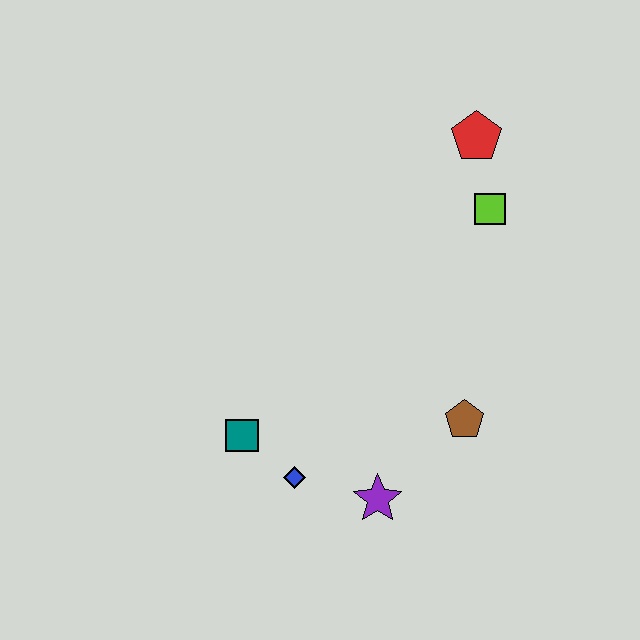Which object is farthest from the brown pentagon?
The red pentagon is farthest from the brown pentagon.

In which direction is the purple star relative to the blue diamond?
The purple star is to the right of the blue diamond.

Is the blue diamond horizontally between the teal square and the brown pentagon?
Yes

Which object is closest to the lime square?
The red pentagon is closest to the lime square.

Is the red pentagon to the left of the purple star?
No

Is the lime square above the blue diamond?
Yes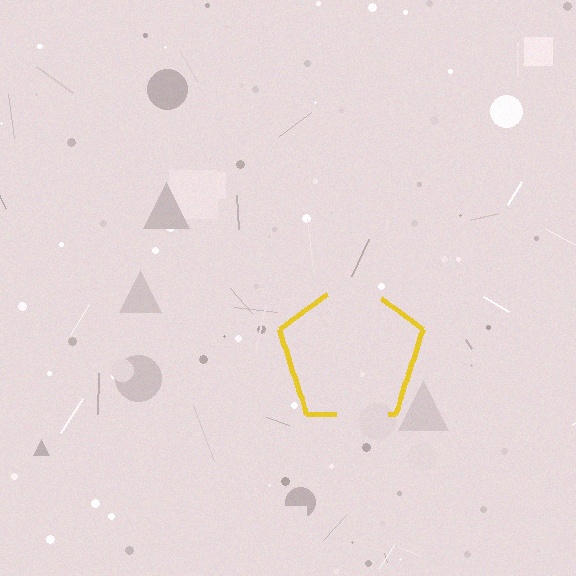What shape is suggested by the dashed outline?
The dashed outline suggests a pentagon.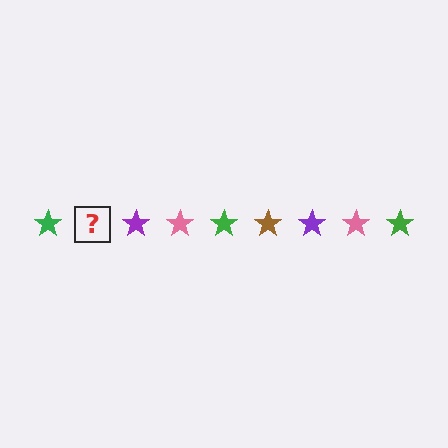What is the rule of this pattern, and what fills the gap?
The rule is that the pattern cycles through green, brown, purple, pink stars. The gap should be filled with a brown star.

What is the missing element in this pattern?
The missing element is a brown star.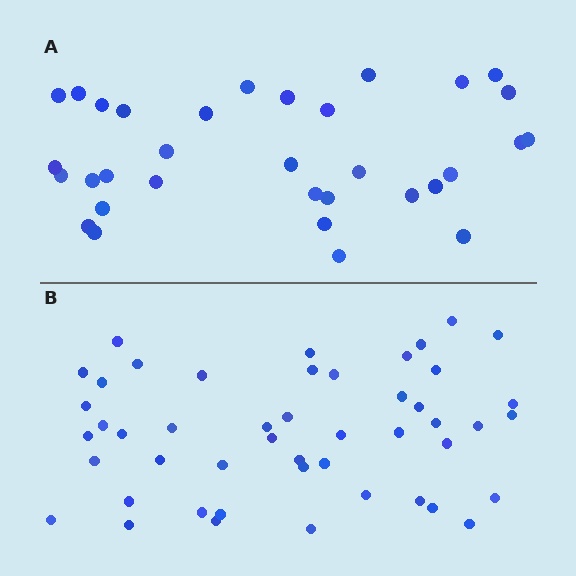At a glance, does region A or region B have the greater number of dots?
Region B (the bottom region) has more dots.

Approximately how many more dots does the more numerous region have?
Region B has approximately 15 more dots than region A.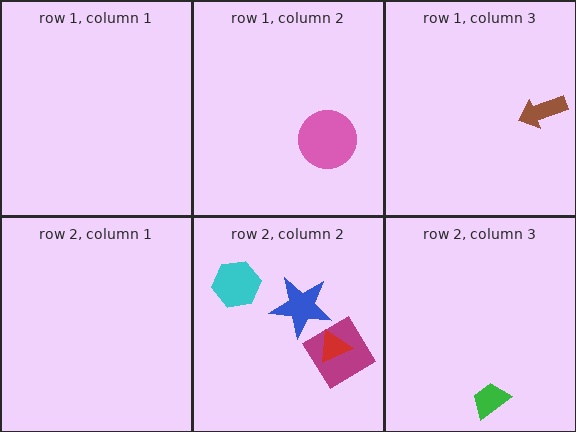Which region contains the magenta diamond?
The row 2, column 2 region.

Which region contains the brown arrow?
The row 1, column 3 region.